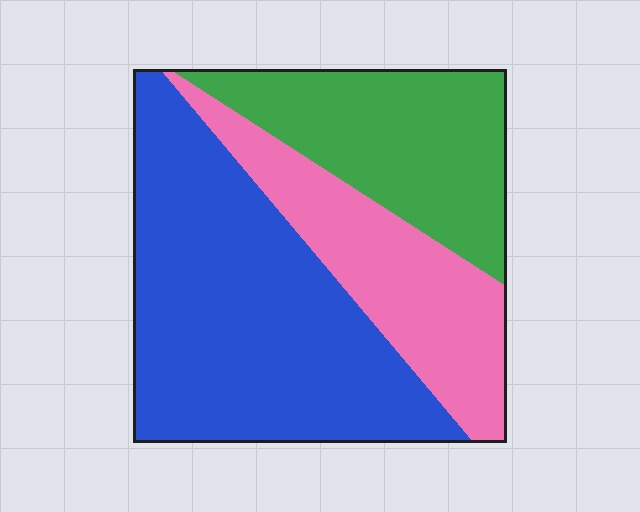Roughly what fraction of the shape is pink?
Pink takes up about one quarter (1/4) of the shape.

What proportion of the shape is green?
Green covers around 25% of the shape.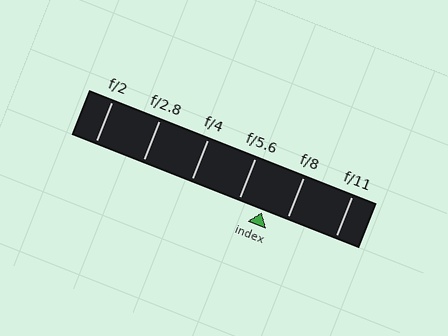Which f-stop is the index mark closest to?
The index mark is closest to f/5.6.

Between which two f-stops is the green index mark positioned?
The index mark is between f/5.6 and f/8.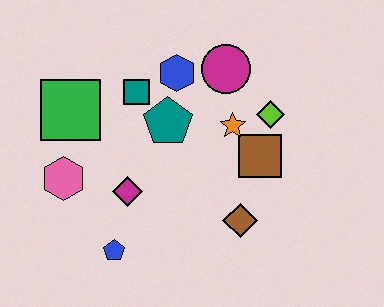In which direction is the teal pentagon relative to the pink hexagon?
The teal pentagon is to the right of the pink hexagon.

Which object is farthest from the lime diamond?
The pink hexagon is farthest from the lime diamond.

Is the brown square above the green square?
No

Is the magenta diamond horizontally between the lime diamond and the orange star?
No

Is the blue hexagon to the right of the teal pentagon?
Yes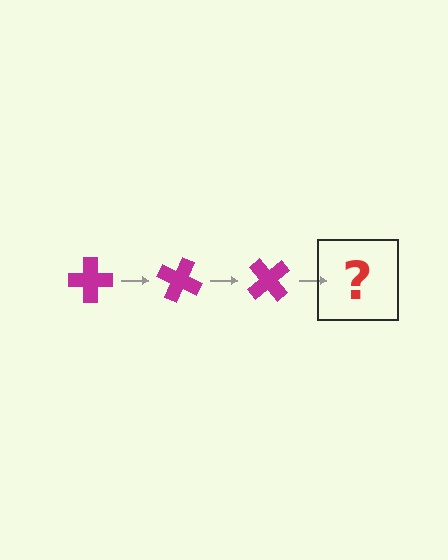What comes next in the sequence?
The next element should be a magenta cross rotated 75 degrees.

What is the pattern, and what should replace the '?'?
The pattern is that the cross rotates 25 degrees each step. The '?' should be a magenta cross rotated 75 degrees.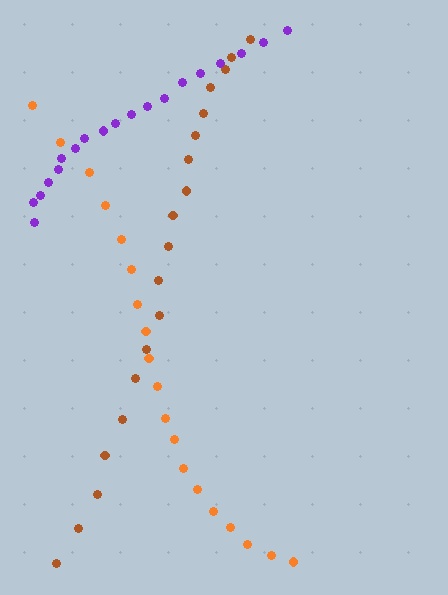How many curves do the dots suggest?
There are 3 distinct paths.